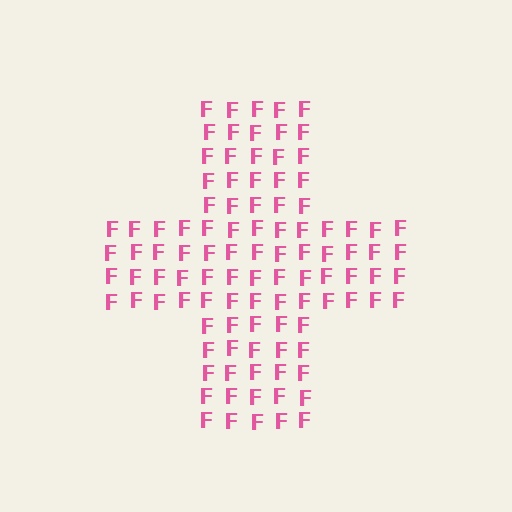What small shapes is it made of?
It is made of small letter F's.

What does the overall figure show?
The overall figure shows a cross.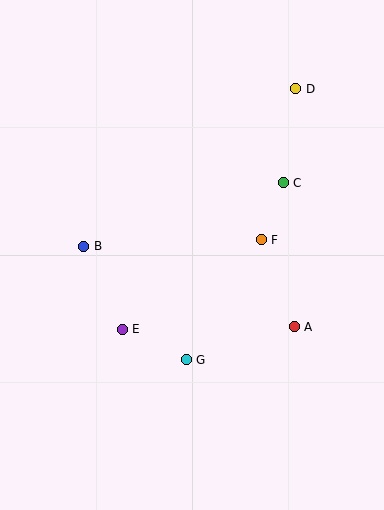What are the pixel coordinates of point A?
Point A is at (294, 327).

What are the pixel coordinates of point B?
Point B is at (84, 246).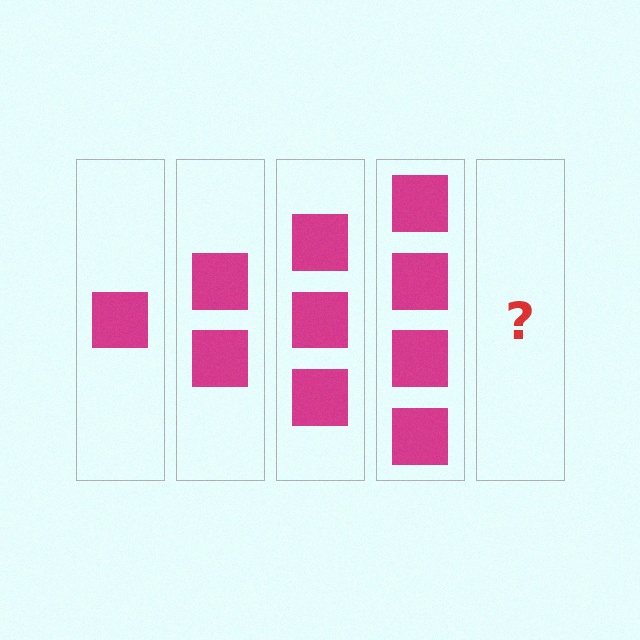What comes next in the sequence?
The next element should be 5 squares.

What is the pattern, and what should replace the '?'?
The pattern is that each step adds one more square. The '?' should be 5 squares.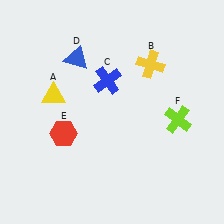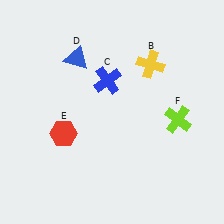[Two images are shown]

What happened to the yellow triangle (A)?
The yellow triangle (A) was removed in Image 2. It was in the top-left area of Image 1.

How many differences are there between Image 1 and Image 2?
There is 1 difference between the two images.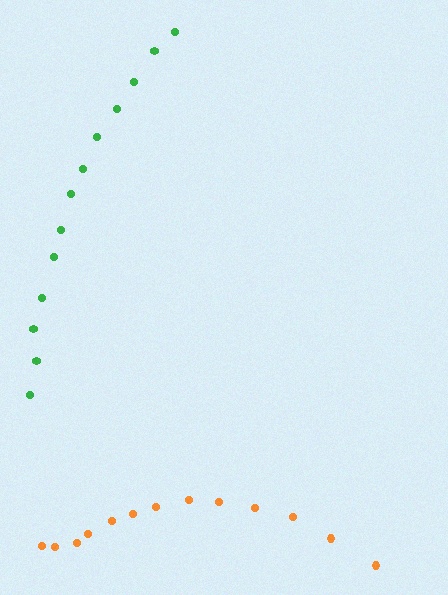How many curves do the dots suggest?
There are 2 distinct paths.